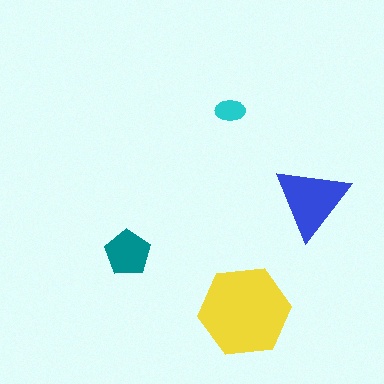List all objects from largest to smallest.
The yellow hexagon, the blue triangle, the teal pentagon, the cyan ellipse.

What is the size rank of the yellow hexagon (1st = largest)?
1st.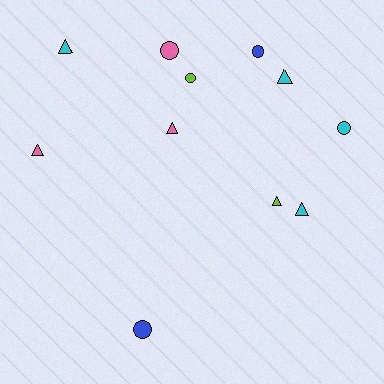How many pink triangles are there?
There are 2 pink triangles.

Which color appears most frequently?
Cyan, with 4 objects.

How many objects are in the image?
There are 11 objects.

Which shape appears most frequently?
Triangle, with 6 objects.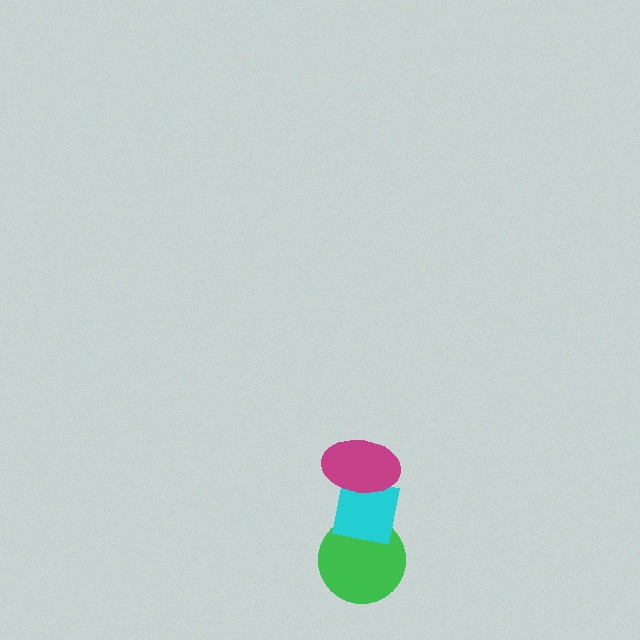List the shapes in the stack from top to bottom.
From top to bottom: the magenta ellipse, the cyan square, the green circle.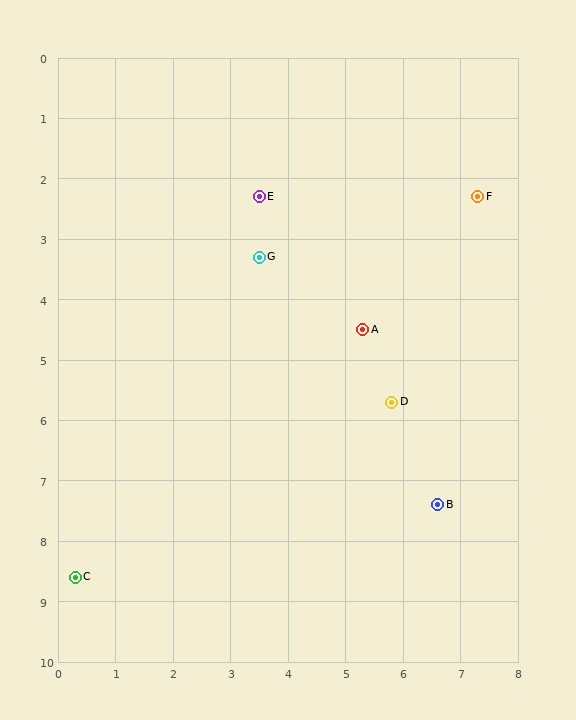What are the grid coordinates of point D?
Point D is at approximately (5.8, 5.7).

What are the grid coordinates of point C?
Point C is at approximately (0.3, 8.6).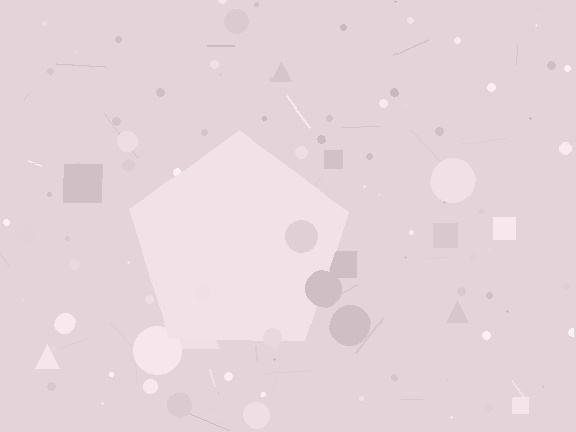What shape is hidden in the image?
A pentagon is hidden in the image.